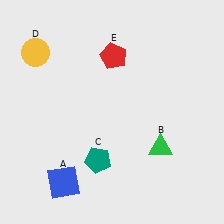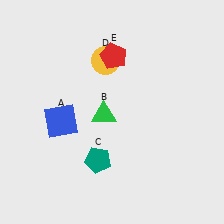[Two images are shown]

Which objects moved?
The objects that moved are: the blue square (A), the green triangle (B), the yellow circle (D).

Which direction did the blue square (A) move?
The blue square (A) moved up.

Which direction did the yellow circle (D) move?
The yellow circle (D) moved right.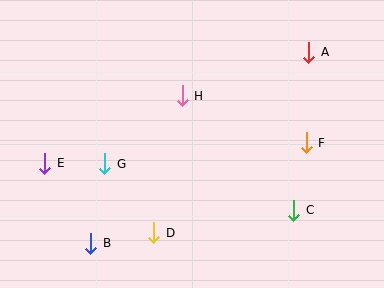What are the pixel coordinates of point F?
Point F is at (306, 143).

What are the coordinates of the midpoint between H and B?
The midpoint between H and B is at (136, 170).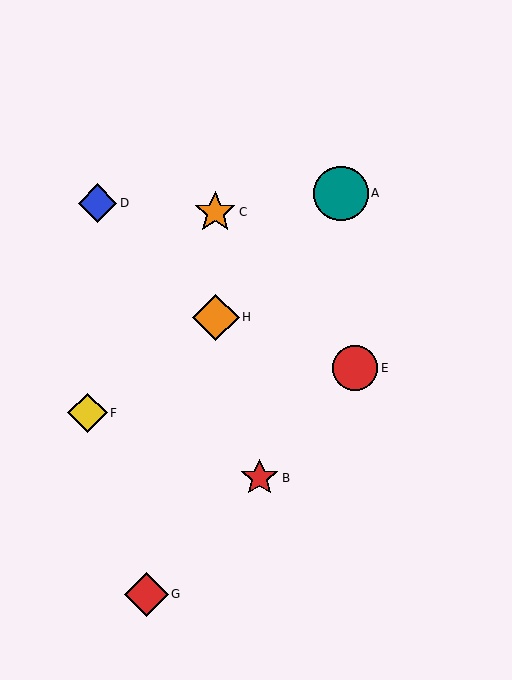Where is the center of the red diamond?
The center of the red diamond is at (146, 594).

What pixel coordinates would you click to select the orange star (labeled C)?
Click at (215, 212) to select the orange star C.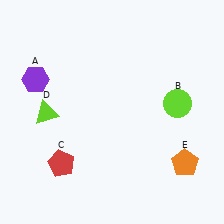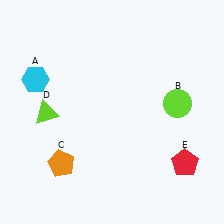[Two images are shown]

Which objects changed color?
A changed from purple to cyan. C changed from red to orange. E changed from orange to red.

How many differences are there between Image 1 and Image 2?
There are 3 differences between the two images.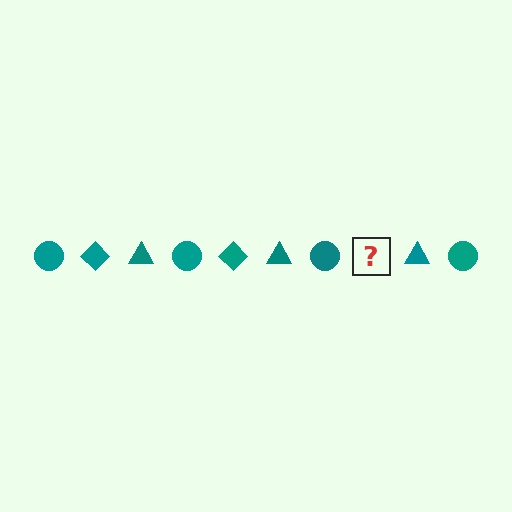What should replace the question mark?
The question mark should be replaced with a teal diamond.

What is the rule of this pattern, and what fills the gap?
The rule is that the pattern cycles through circle, diamond, triangle shapes in teal. The gap should be filled with a teal diamond.